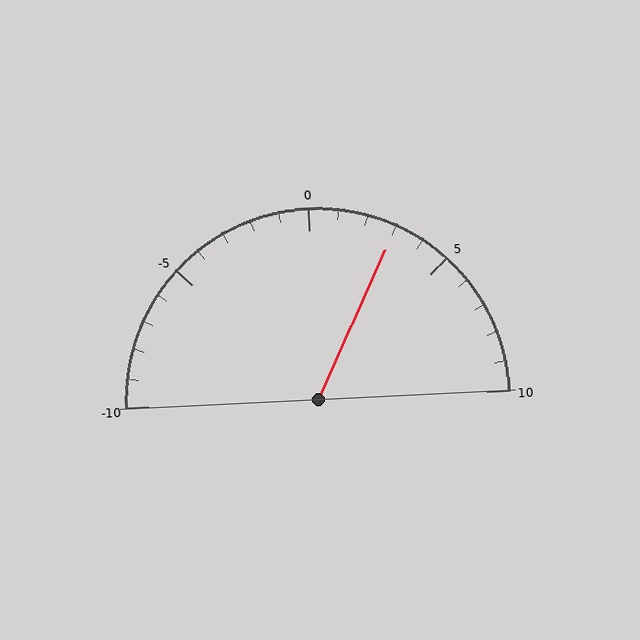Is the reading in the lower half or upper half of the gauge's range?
The reading is in the upper half of the range (-10 to 10).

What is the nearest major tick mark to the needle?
The nearest major tick mark is 5.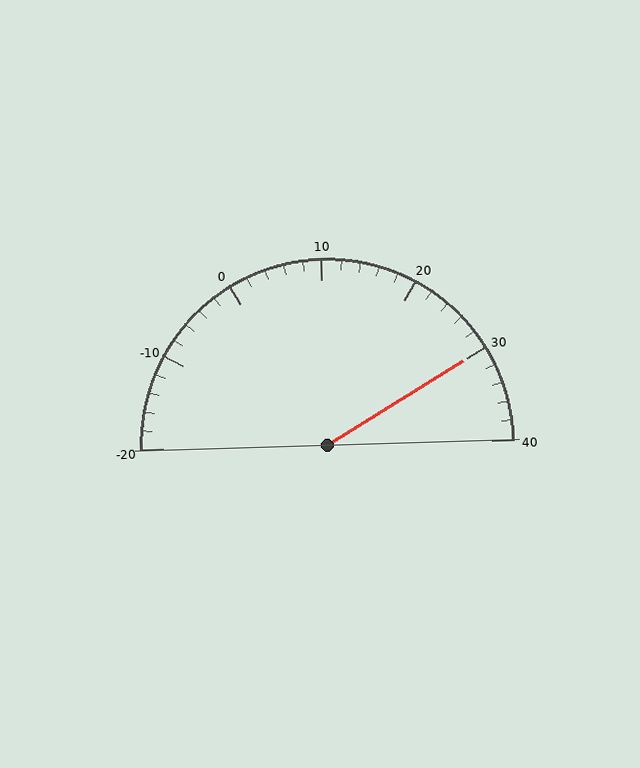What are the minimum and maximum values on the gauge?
The gauge ranges from -20 to 40.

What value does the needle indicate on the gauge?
The needle indicates approximately 30.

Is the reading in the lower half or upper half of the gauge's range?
The reading is in the upper half of the range (-20 to 40).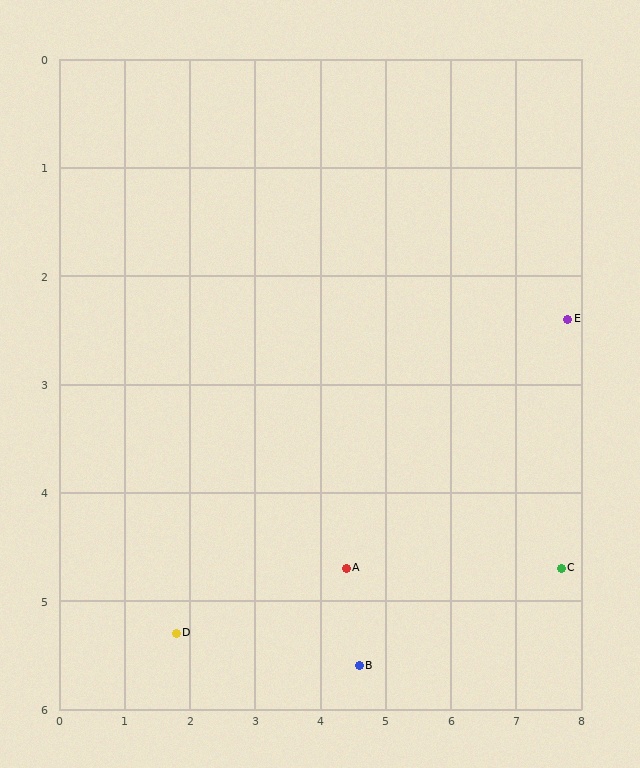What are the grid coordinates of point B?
Point B is at approximately (4.6, 5.6).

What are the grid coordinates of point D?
Point D is at approximately (1.8, 5.3).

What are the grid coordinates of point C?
Point C is at approximately (7.7, 4.7).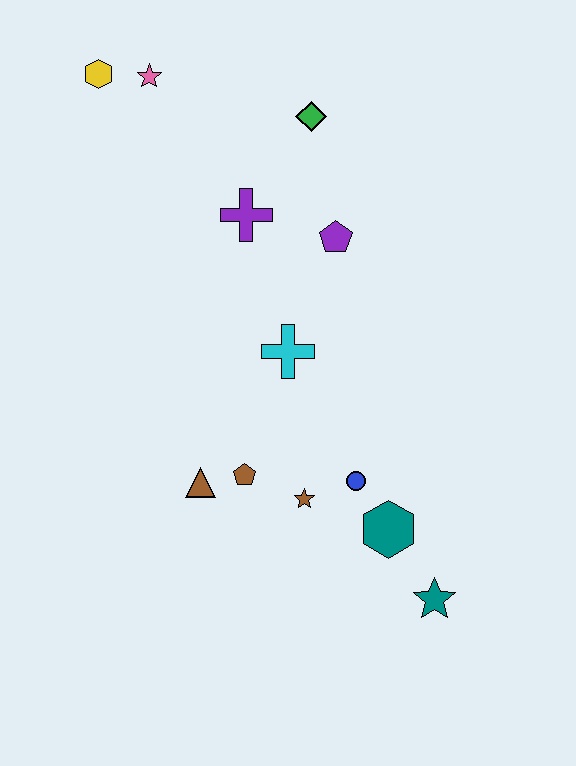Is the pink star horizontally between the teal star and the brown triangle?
No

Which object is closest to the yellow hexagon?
The pink star is closest to the yellow hexagon.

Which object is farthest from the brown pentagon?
The yellow hexagon is farthest from the brown pentagon.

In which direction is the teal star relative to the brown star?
The teal star is to the right of the brown star.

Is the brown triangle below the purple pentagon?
Yes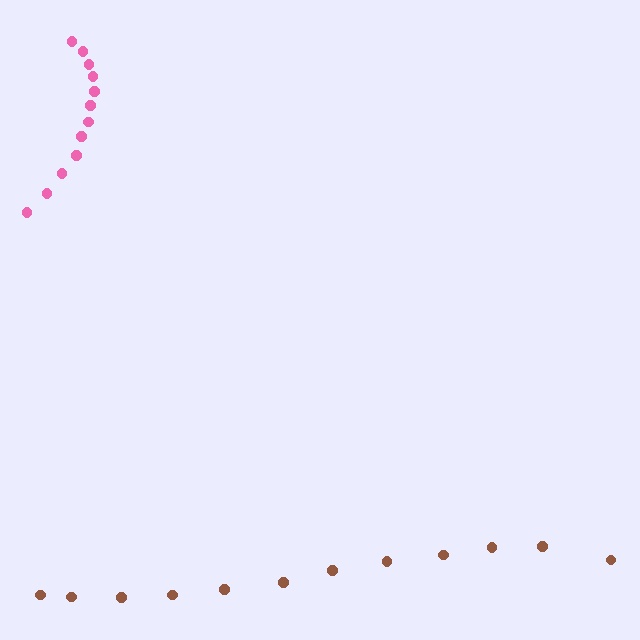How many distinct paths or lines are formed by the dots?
There are 2 distinct paths.